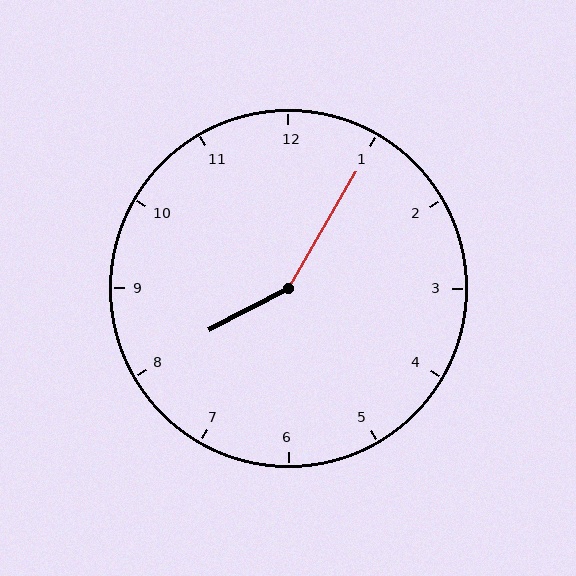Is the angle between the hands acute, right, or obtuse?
It is obtuse.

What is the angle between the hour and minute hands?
Approximately 148 degrees.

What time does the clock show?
8:05.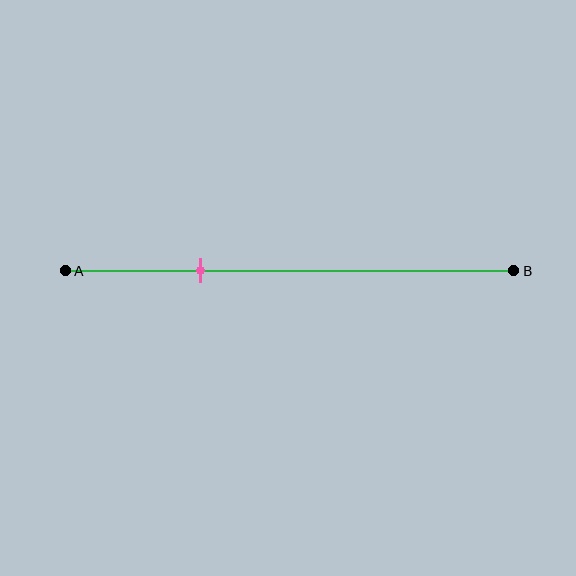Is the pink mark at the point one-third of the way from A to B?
No, the mark is at about 30% from A, not at the 33% one-third point.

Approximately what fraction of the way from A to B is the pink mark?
The pink mark is approximately 30% of the way from A to B.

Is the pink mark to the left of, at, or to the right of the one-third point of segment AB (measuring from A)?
The pink mark is to the left of the one-third point of segment AB.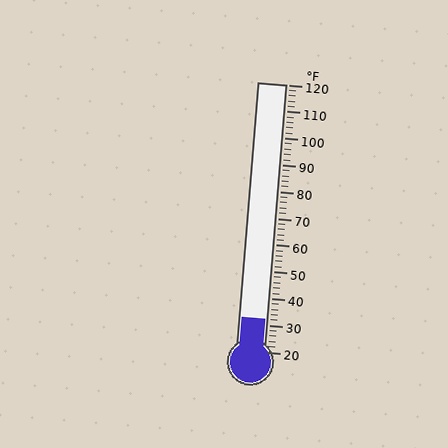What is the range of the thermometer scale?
The thermometer scale ranges from 20°F to 120°F.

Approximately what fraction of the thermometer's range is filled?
The thermometer is filled to approximately 10% of its range.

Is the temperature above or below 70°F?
The temperature is below 70°F.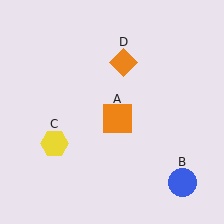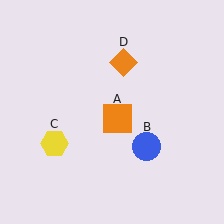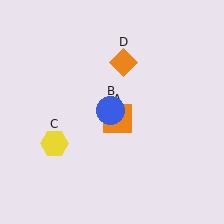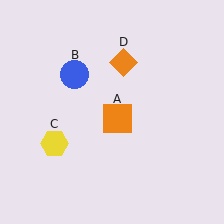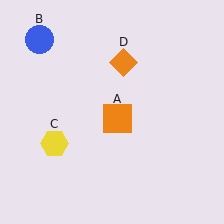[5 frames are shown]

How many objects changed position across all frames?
1 object changed position: blue circle (object B).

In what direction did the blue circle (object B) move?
The blue circle (object B) moved up and to the left.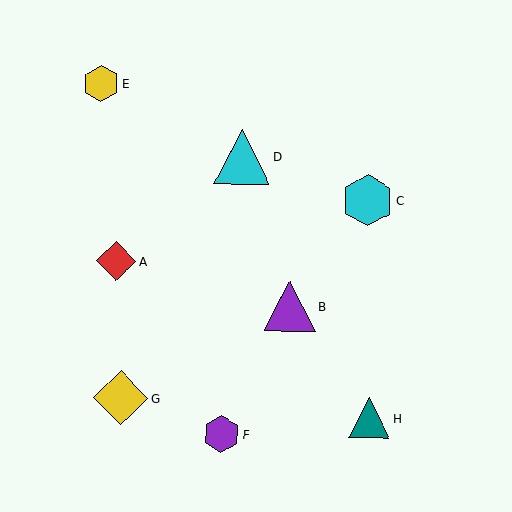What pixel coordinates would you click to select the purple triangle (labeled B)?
Click at (290, 306) to select the purple triangle B.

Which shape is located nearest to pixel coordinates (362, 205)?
The cyan hexagon (labeled C) at (368, 200) is nearest to that location.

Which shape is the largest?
The cyan triangle (labeled D) is the largest.